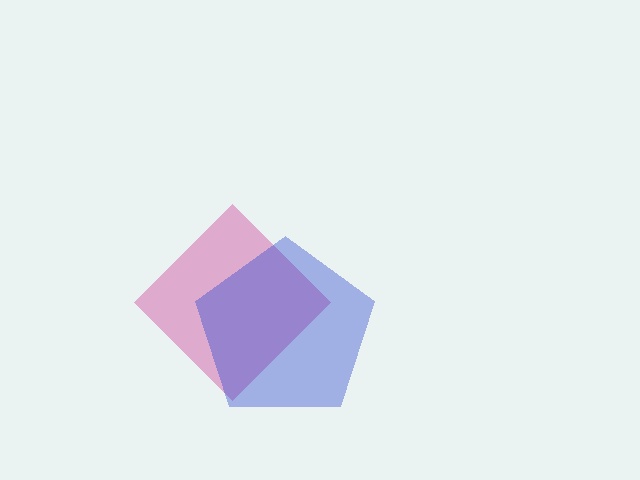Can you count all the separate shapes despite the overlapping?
Yes, there are 2 separate shapes.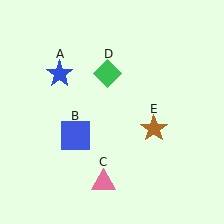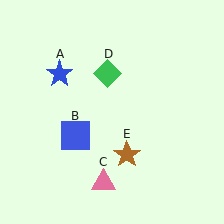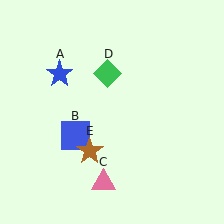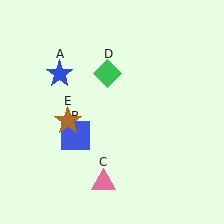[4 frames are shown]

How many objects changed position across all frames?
1 object changed position: brown star (object E).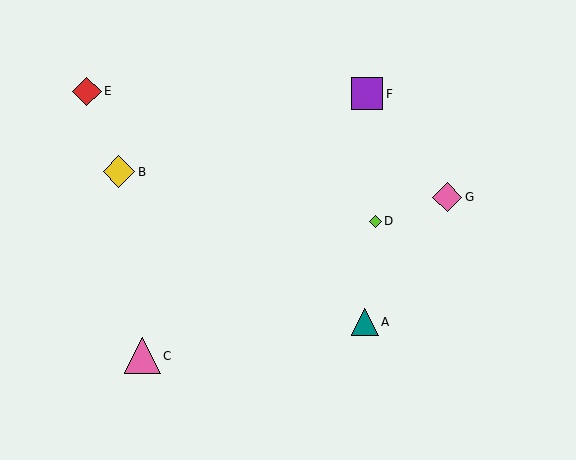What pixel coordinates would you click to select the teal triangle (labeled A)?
Click at (365, 322) to select the teal triangle A.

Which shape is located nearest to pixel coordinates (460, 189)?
The pink diamond (labeled G) at (447, 197) is nearest to that location.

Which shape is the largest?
The pink triangle (labeled C) is the largest.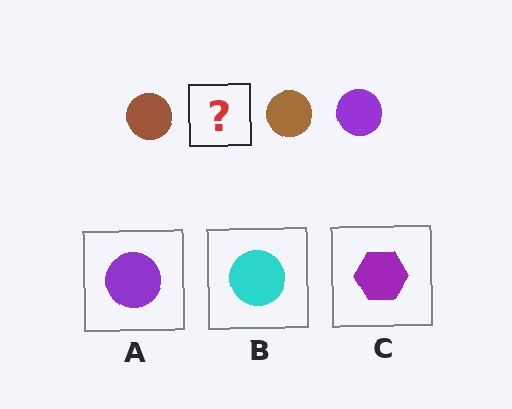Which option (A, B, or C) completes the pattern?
A.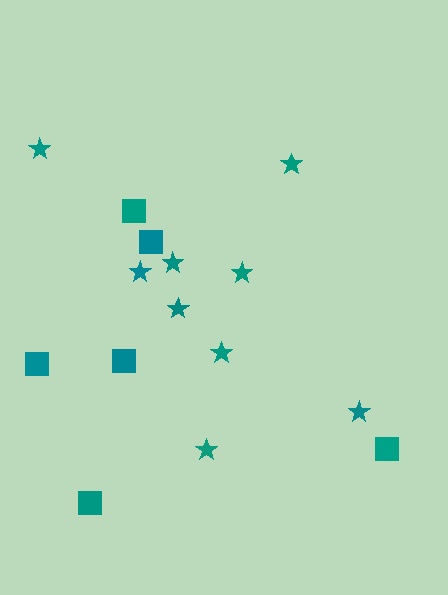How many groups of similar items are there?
There are 2 groups: one group of squares (6) and one group of stars (9).